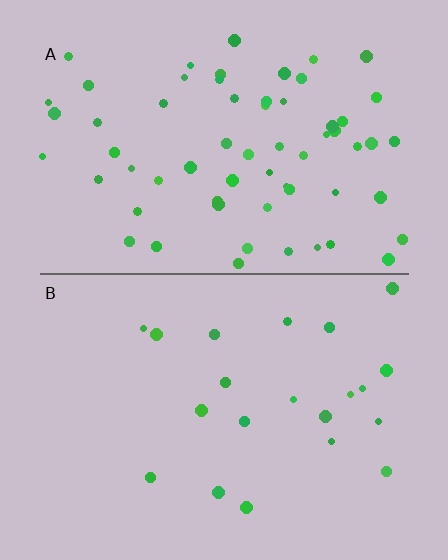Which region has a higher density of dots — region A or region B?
A (the top).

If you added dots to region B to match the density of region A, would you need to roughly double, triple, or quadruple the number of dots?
Approximately triple.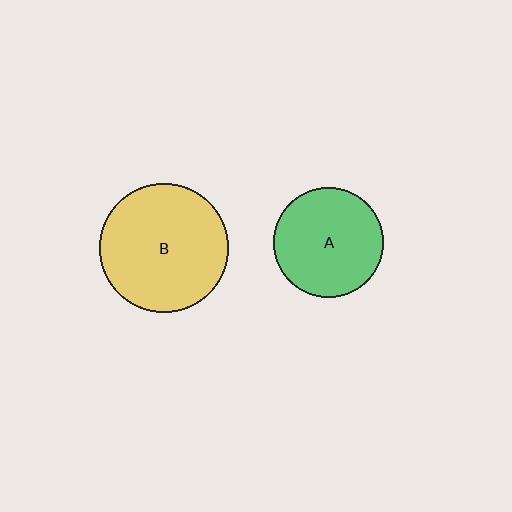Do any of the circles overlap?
No, none of the circles overlap.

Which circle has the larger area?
Circle B (yellow).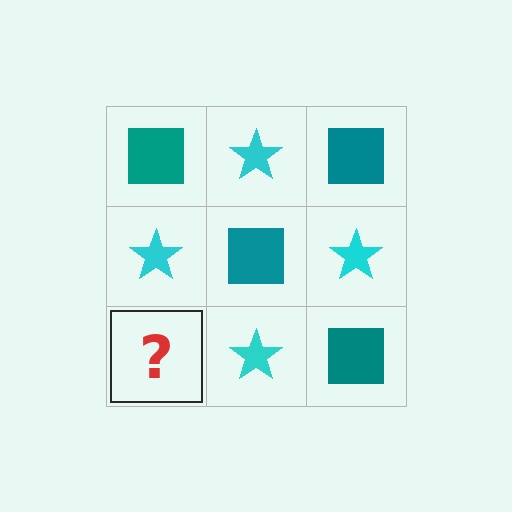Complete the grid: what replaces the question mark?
The question mark should be replaced with a teal square.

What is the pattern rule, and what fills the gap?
The rule is that it alternates teal square and cyan star in a checkerboard pattern. The gap should be filled with a teal square.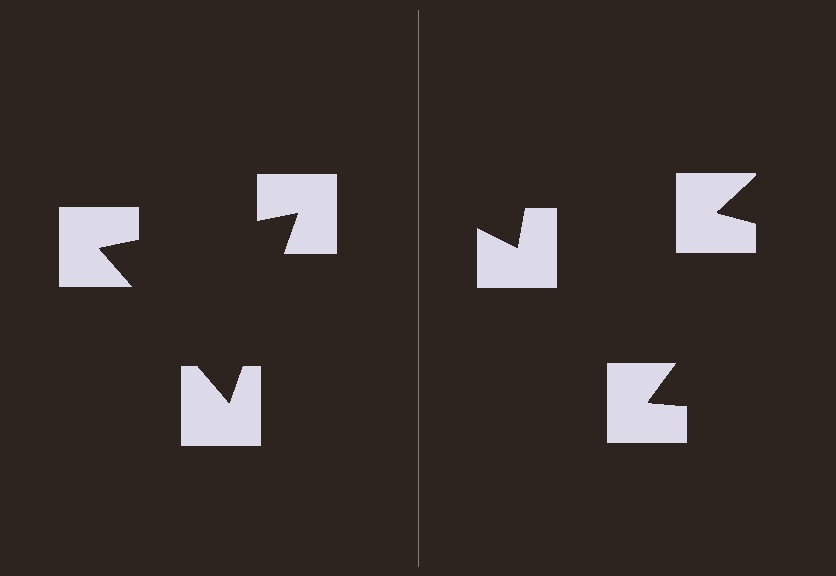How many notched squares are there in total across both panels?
6 — 3 on each side.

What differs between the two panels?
The notched squares are positioned identically on both sides; only the wedge orientations differ. On the left they align to a triangle; on the right they are misaligned.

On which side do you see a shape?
An illusory triangle appears on the left side. On the right side the wedge cuts are rotated, so no coherent shape forms.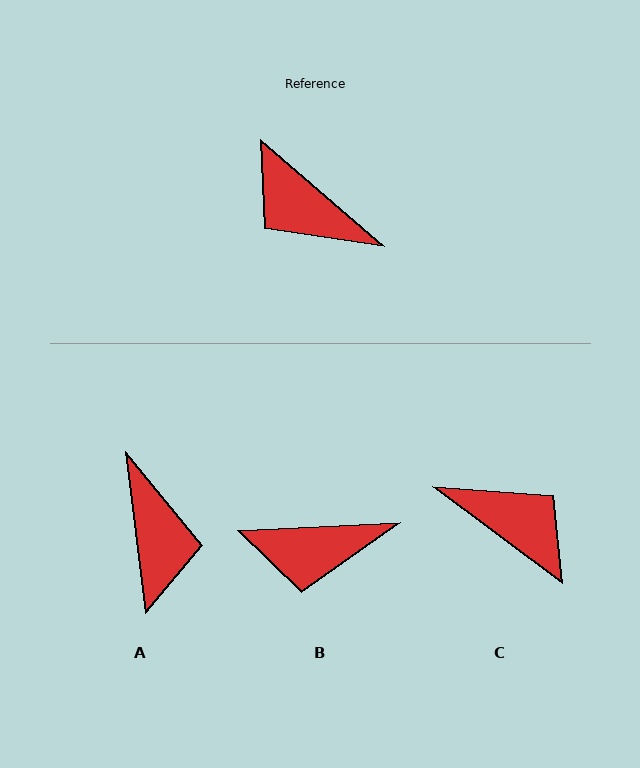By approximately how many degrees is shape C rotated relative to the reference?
Approximately 176 degrees clockwise.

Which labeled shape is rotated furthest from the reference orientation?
C, about 176 degrees away.